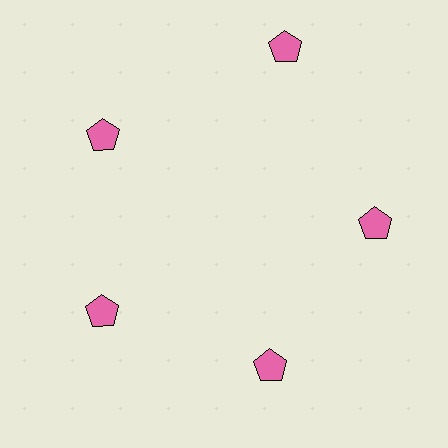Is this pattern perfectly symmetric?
No. The 5 pink pentagons are arranged in a ring, but one element near the 1 o'clock position is pushed outward from the center, breaking the 5-fold rotational symmetry.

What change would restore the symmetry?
The symmetry would be restored by moving it inward, back onto the ring so that all 5 pentagons sit at equal angles and equal distance from the center.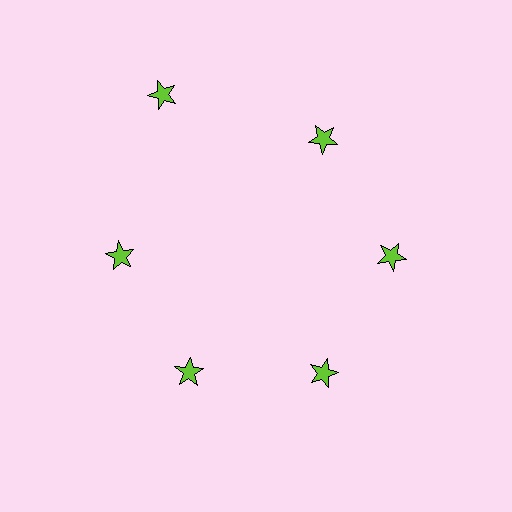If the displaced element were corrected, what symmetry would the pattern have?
It would have 6-fold rotational symmetry — the pattern would map onto itself every 60 degrees.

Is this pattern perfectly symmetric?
No. The 6 lime stars are arranged in a ring, but one element near the 11 o'clock position is pushed outward from the center, breaking the 6-fold rotational symmetry.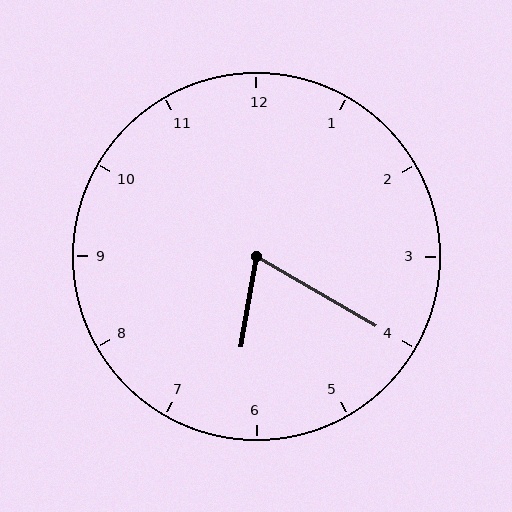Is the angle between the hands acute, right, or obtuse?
It is acute.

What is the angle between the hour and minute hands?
Approximately 70 degrees.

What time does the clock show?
6:20.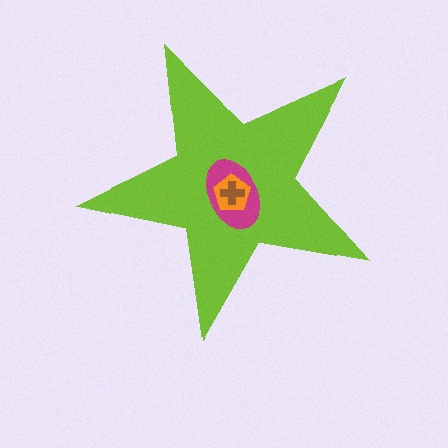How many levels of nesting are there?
4.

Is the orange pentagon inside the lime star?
Yes.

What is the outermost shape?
The lime star.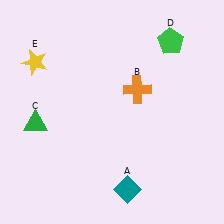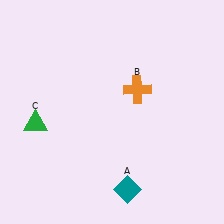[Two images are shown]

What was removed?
The yellow star (E), the green pentagon (D) were removed in Image 2.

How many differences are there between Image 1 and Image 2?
There are 2 differences between the two images.